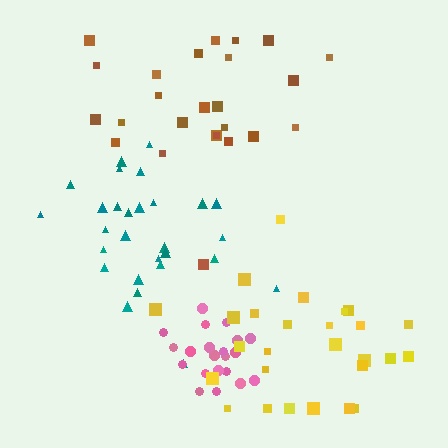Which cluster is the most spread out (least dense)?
Yellow.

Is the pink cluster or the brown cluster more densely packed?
Pink.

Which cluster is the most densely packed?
Pink.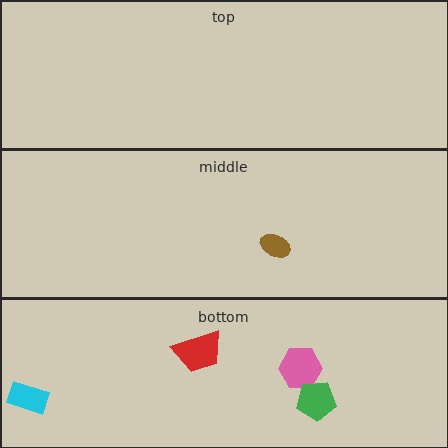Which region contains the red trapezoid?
The bottom region.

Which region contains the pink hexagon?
The bottom region.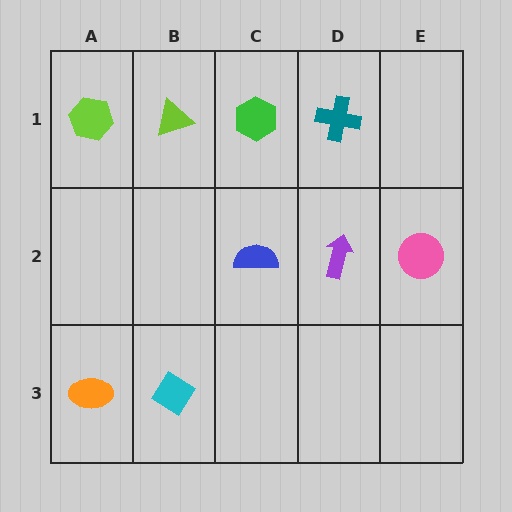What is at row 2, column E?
A pink circle.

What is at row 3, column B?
A cyan diamond.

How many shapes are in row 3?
2 shapes.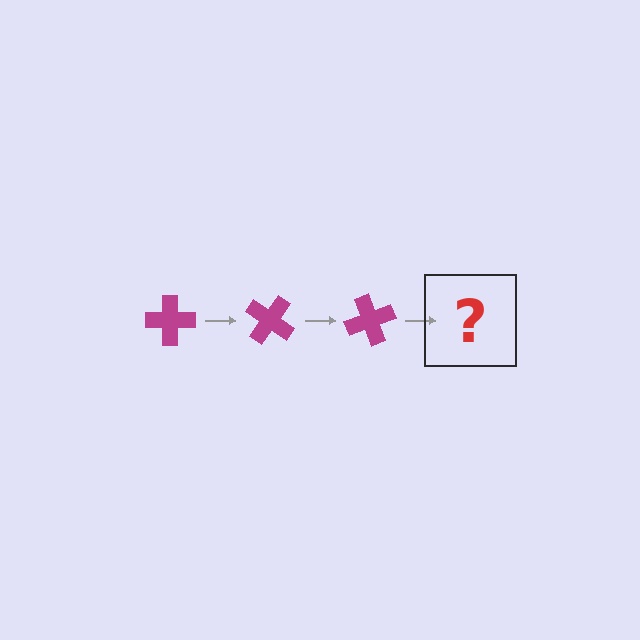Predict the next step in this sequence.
The next step is a magenta cross rotated 105 degrees.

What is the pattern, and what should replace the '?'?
The pattern is that the cross rotates 35 degrees each step. The '?' should be a magenta cross rotated 105 degrees.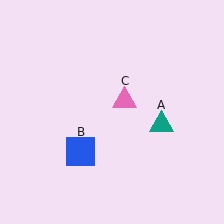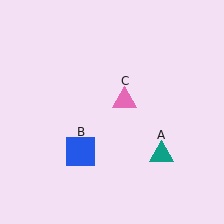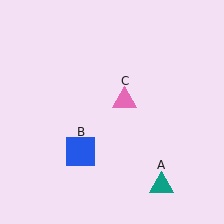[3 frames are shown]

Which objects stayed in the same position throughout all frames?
Blue square (object B) and pink triangle (object C) remained stationary.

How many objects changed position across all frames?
1 object changed position: teal triangle (object A).